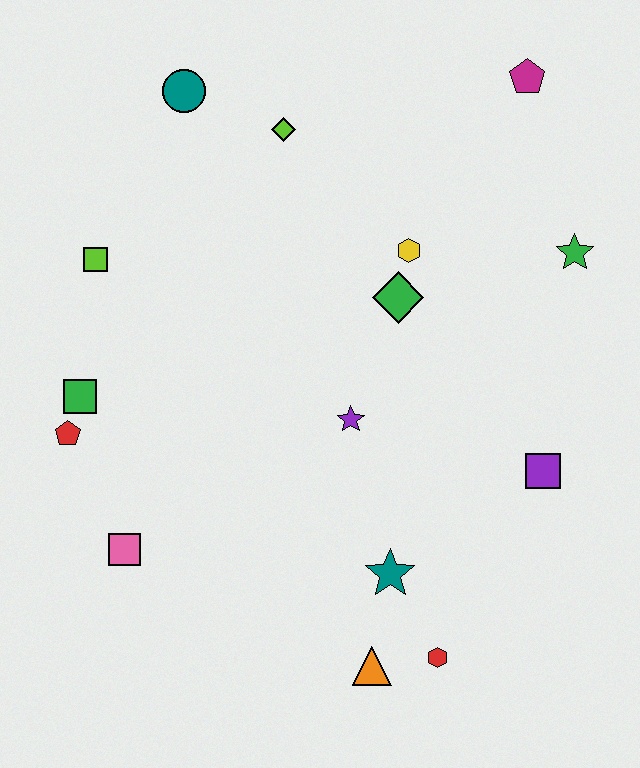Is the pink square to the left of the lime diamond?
Yes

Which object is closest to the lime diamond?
The teal circle is closest to the lime diamond.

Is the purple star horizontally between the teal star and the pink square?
Yes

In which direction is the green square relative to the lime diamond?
The green square is below the lime diamond.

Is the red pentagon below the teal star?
No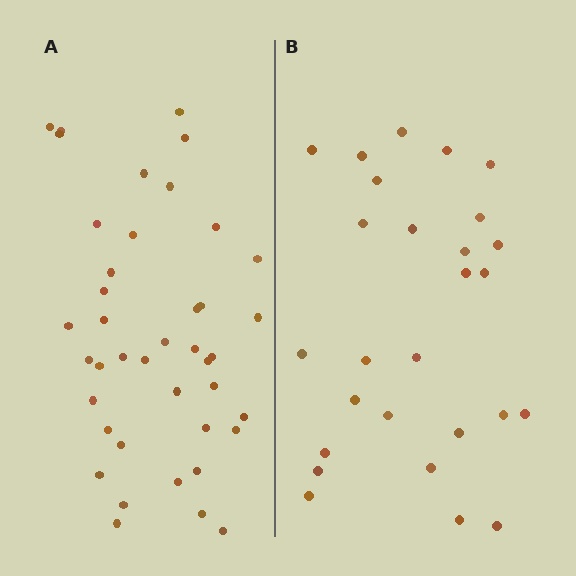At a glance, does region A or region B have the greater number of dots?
Region A (the left region) has more dots.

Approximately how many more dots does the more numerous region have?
Region A has approximately 15 more dots than region B.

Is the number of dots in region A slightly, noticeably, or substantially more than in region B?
Region A has substantially more. The ratio is roughly 1.5 to 1.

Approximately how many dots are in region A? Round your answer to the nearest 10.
About 40 dots. (The exact count is 41, which rounds to 40.)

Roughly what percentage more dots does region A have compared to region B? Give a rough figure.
About 50% more.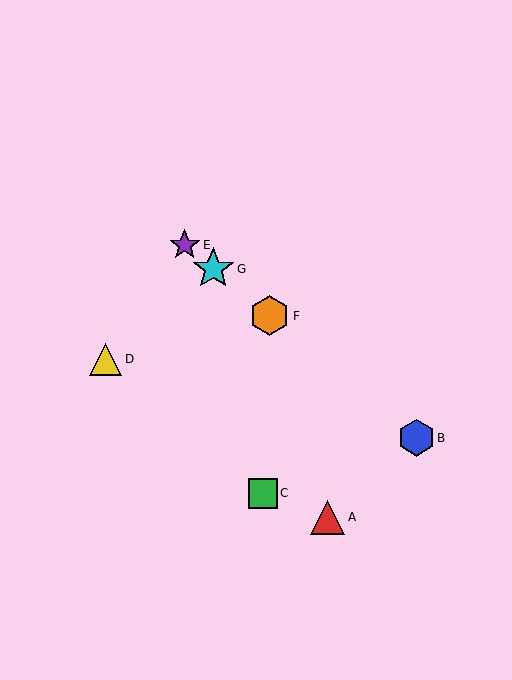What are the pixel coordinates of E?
Object E is at (185, 245).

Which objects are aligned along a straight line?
Objects B, E, F, G are aligned along a straight line.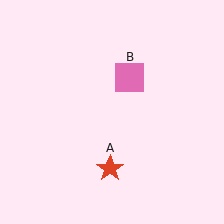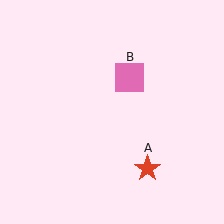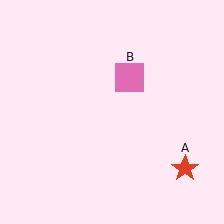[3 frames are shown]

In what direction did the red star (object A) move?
The red star (object A) moved right.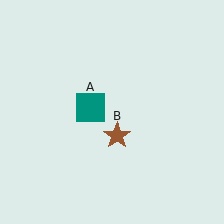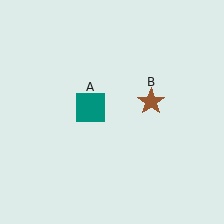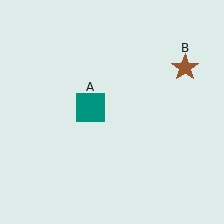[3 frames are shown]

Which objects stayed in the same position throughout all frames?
Teal square (object A) remained stationary.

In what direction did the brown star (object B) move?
The brown star (object B) moved up and to the right.